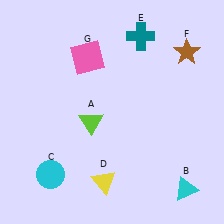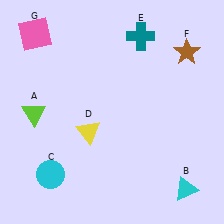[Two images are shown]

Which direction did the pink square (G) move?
The pink square (G) moved left.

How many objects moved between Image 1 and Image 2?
3 objects moved between the two images.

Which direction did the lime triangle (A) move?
The lime triangle (A) moved left.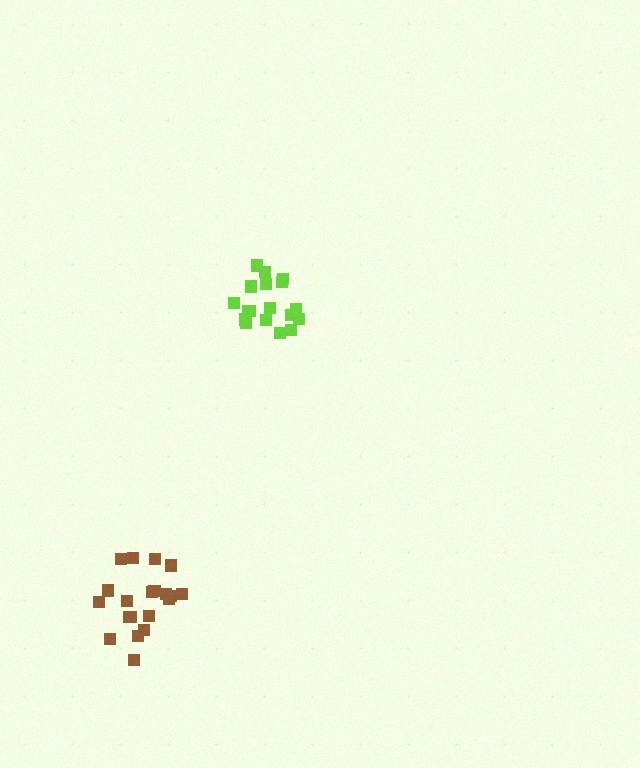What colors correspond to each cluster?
The clusters are colored: lime, brown.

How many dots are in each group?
Group 1: 18 dots, Group 2: 20 dots (38 total).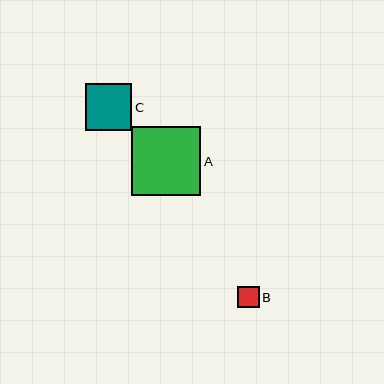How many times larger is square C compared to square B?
Square C is approximately 2.1 times the size of square B.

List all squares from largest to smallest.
From largest to smallest: A, C, B.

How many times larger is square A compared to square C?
Square A is approximately 1.5 times the size of square C.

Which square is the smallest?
Square B is the smallest with a size of approximately 22 pixels.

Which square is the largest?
Square A is the largest with a size of approximately 69 pixels.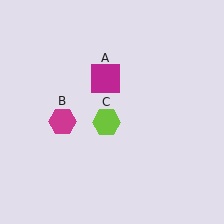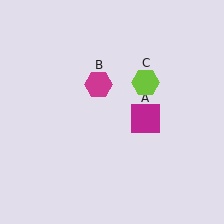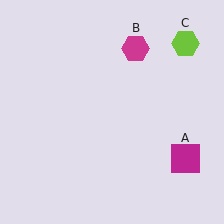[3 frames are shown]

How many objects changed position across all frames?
3 objects changed position: magenta square (object A), magenta hexagon (object B), lime hexagon (object C).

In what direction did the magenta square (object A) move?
The magenta square (object A) moved down and to the right.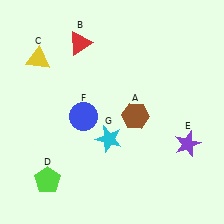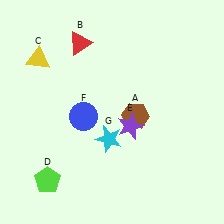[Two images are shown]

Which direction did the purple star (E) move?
The purple star (E) moved left.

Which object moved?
The purple star (E) moved left.